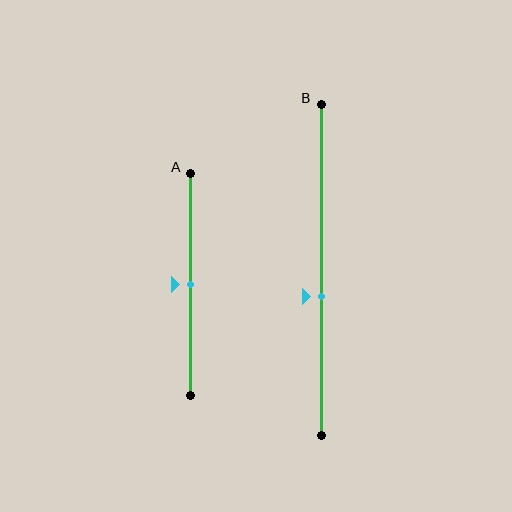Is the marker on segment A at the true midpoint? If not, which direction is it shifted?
Yes, the marker on segment A is at the true midpoint.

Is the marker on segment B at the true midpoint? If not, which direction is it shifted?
No, the marker on segment B is shifted downward by about 8% of the segment length.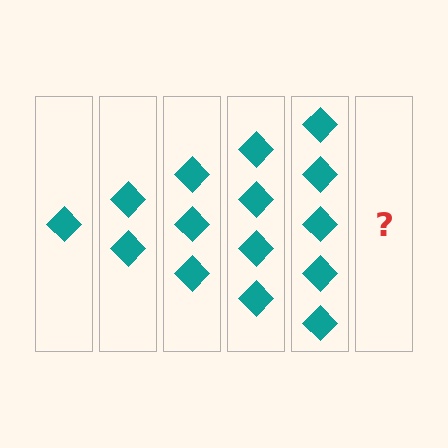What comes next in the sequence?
The next element should be 6 diamonds.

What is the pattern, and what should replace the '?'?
The pattern is that each step adds one more diamond. The '?' should be 6 diamonds.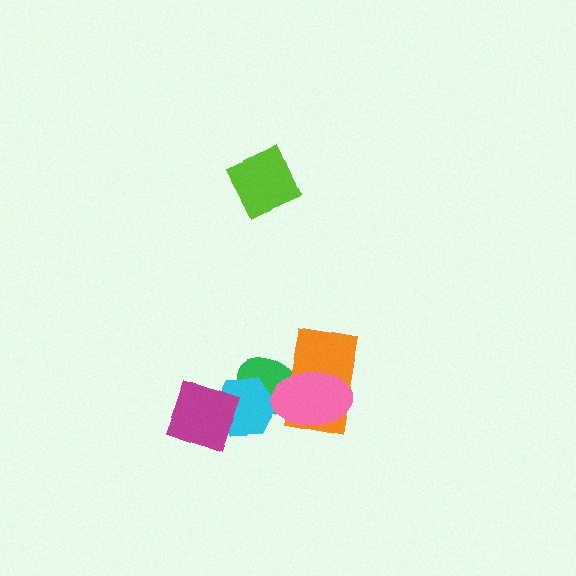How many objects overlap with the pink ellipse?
2 objects overlap with the pink ellipse.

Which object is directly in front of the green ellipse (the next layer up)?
The orange rectangle is directly in front of the green ellipse.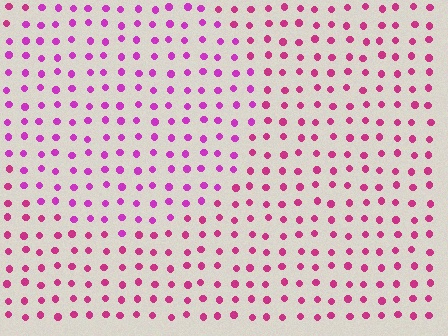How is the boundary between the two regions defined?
The boundary is defined purely by a slight shift in hue (about 24 degrees). Spacing, size, and orientation are identical on both sides.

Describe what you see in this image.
The image is filled with small magenta elements in a uniform arrangement. A circle-shaped region is visible where the elements are tinted to a slightly different hue, forming a subtle color boundary.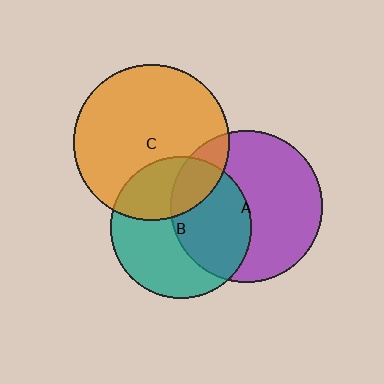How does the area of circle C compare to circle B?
Approximately 1.2 times.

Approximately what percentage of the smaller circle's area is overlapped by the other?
Approximately 15%.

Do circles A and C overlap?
Yes.